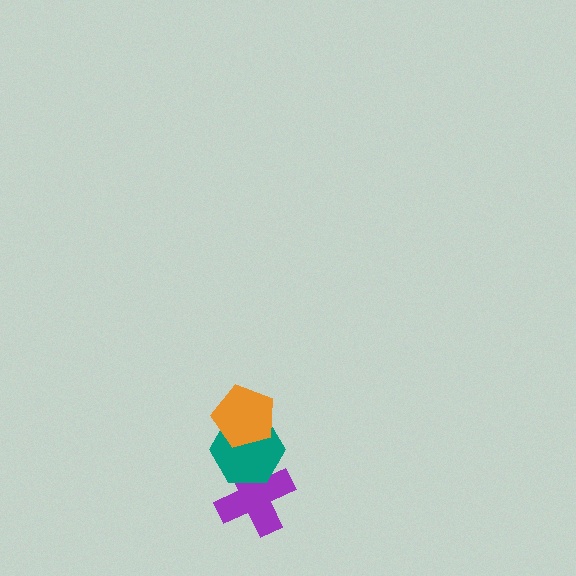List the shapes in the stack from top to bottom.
From top to bottom: the orange pentagon, the teal hexagon, the purple cross.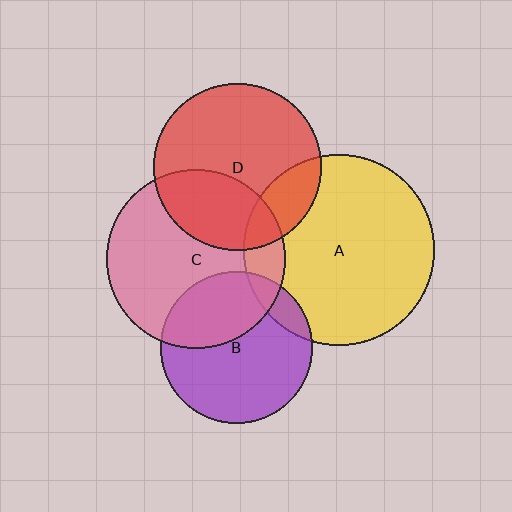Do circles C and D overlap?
Yes.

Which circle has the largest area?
Circle A (yellow).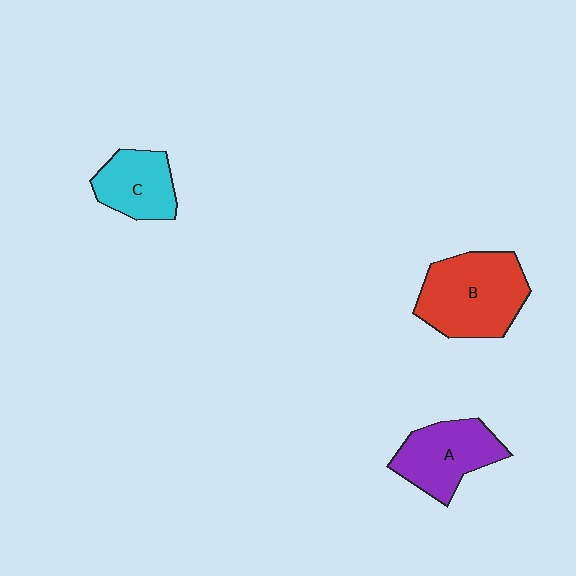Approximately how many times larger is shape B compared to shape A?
Approximately 1.3 times.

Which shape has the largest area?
Shape B (red).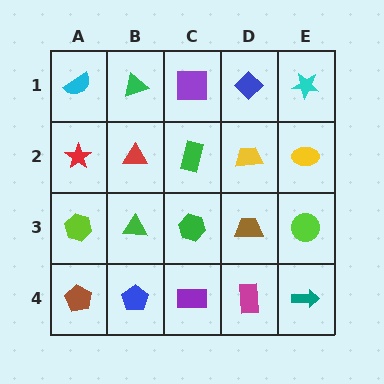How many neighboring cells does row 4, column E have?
2.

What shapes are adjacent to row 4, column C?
A green hexagon (row 3, column C), a blue pentagon (row 4, column B), a magenta rectangle (row 4, column D).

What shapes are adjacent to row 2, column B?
A green triangle (row 1, column B), a green triangle (row 3, column B), a red star (row 2, column A), a green rectangle (row 2, column C).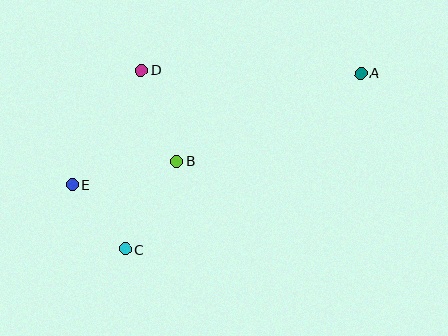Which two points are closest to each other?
Points C and E are closest to each other.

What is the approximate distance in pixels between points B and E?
The distance between B and E is approximately 107 pixels.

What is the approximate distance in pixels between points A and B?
The distance between A and B is approximately 204 pixels.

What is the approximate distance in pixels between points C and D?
The distance between C and D is approximately 180 pixels.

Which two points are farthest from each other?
Points A and E are farthest from each other.